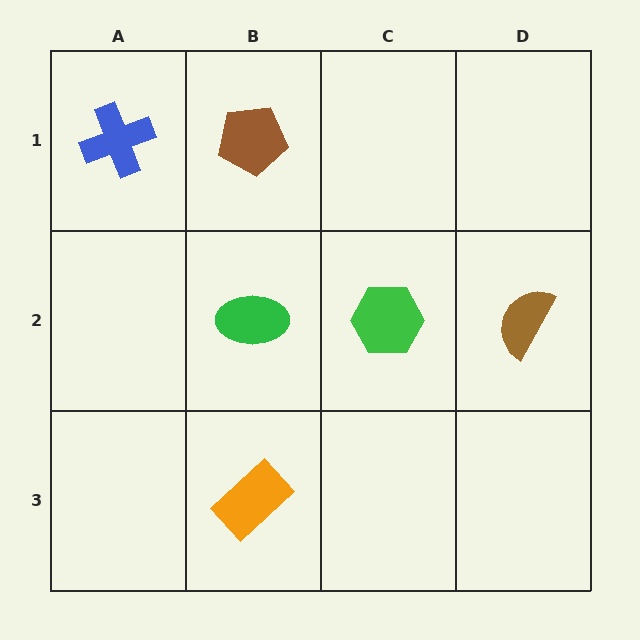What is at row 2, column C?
A green hexagon.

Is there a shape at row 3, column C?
No, that cell is empty.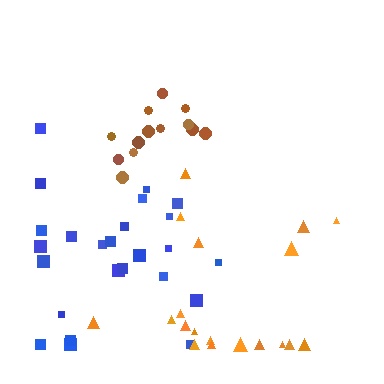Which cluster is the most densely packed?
Brown.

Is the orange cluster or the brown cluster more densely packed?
Brown.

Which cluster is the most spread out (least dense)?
Orange.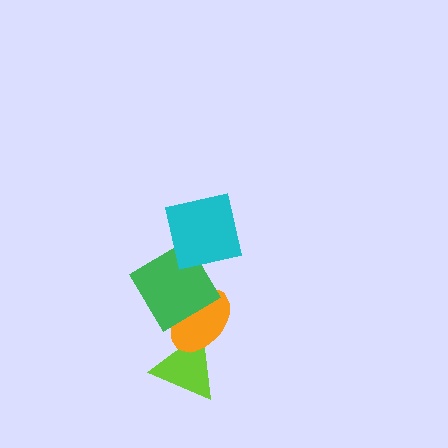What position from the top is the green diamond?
The green diamond is 2nd from the top.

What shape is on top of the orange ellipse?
The green diamond is on top of the orange ellipse.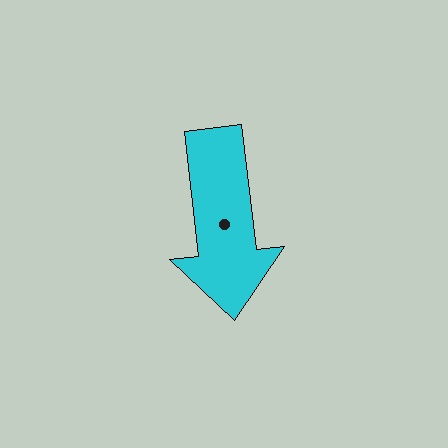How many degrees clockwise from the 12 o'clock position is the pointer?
Approximately 173 degrees.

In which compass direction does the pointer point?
South.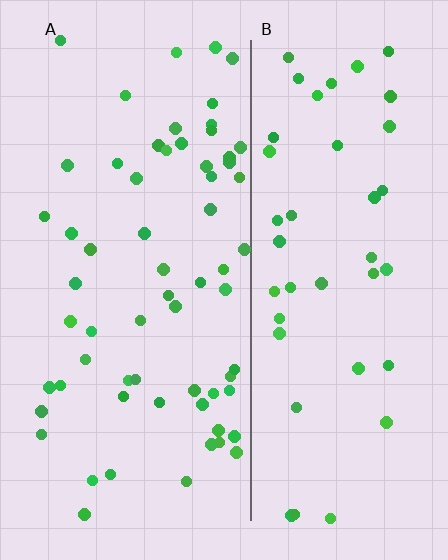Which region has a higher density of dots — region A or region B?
A (the left).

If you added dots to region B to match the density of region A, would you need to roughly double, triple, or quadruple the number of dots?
Approximately double.